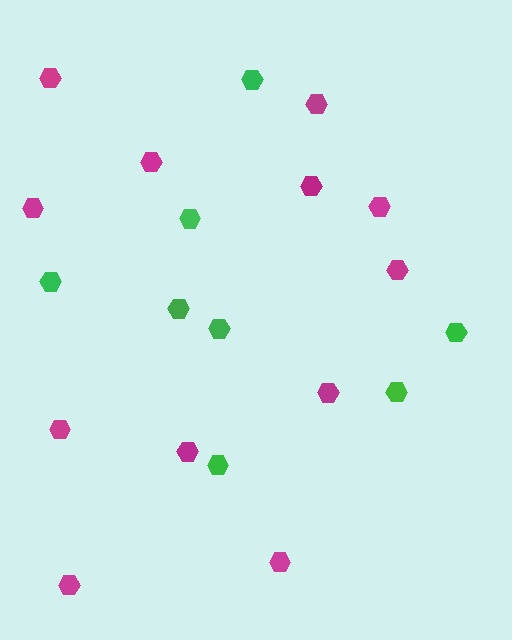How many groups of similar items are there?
There are 2 groups: one group of magenta hexagons (12) and one group of green hexagons (8).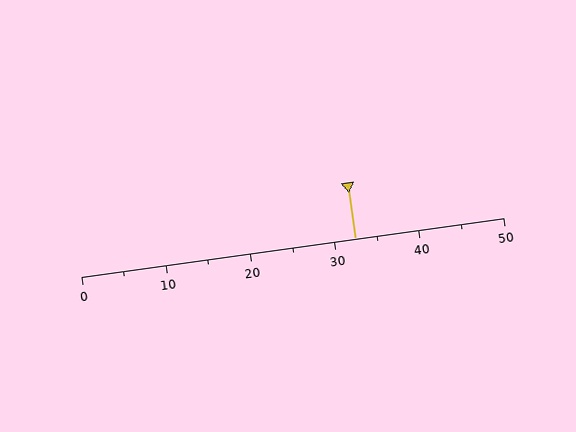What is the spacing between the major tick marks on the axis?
The major ticks are spaced 10 apart.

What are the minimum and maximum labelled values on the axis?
The axis runs from 0 to 50.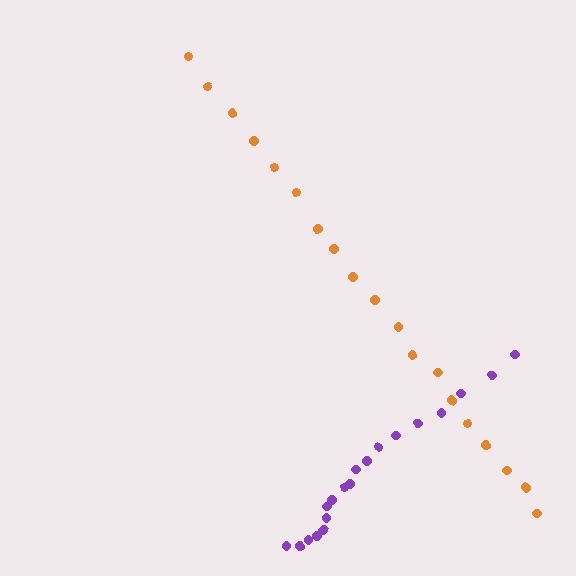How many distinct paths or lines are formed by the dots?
There are 2 distinct paths.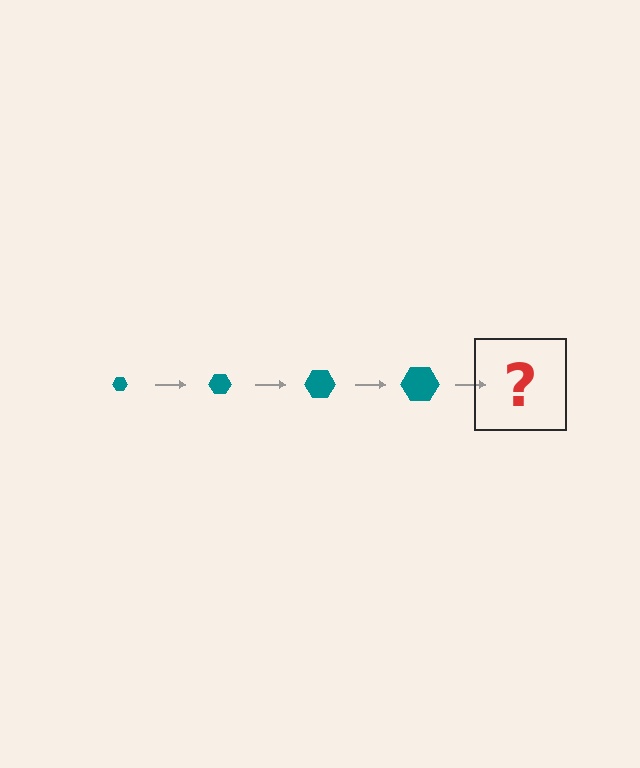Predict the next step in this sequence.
The next step is a teal hexagon, larger than the previous one.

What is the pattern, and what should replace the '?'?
The pattern is that the hexagon gets progressively larger each step. The '?' should be a teal hexagon, larger than the previous one.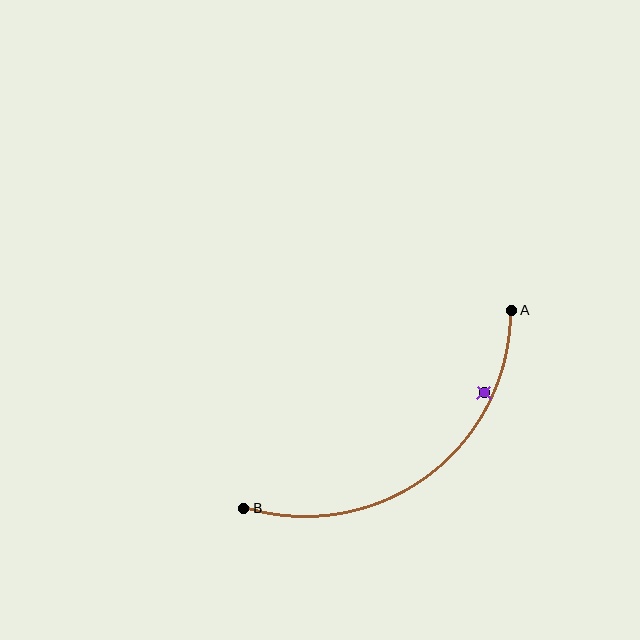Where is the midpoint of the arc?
The arc midpoint is the point on the curve farthest from the straight line joining A and B. It sits below and to the right of that line.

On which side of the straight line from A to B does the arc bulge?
The arc bulges below and to the right of the straight line connecting A and B.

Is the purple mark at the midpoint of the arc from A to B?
No — the purple mark does not lie on the arc at all. It sits slightly inside the curve.